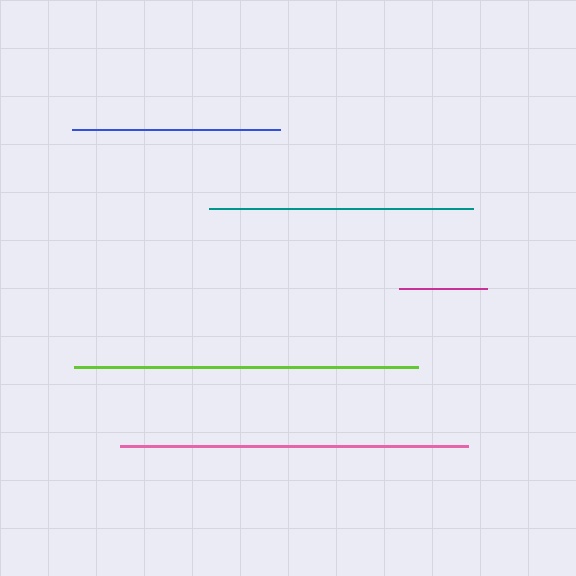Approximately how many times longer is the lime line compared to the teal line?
The lime line is approximately 1.3 times the length of the teal line.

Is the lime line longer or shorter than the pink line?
The pink line is longer than the lime line.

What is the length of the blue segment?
The blue segment is approximately 208 pixels long.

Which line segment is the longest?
The pink line is the longest at approximately 348 pixels.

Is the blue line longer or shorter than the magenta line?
The blue line is longer than the magenta line.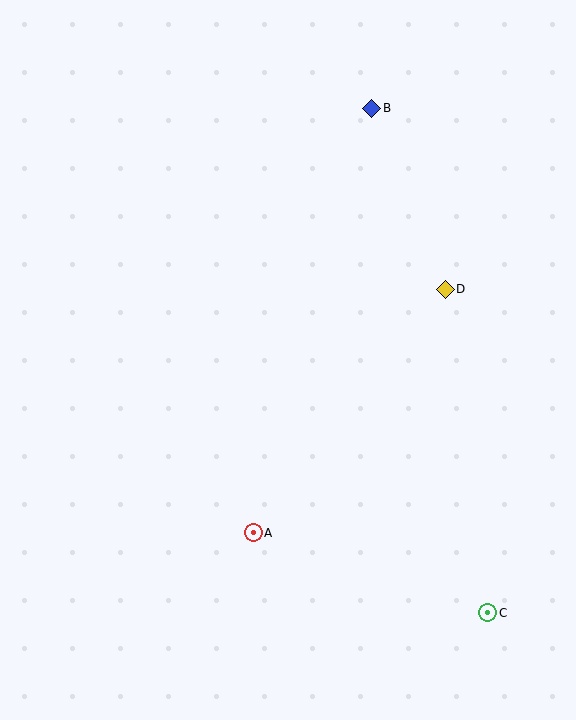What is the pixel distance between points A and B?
The distance between A and B is 441 pixels.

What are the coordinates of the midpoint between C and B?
The midpoint between C and B is at (430, 360).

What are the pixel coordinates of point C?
Point C is at (488, 613).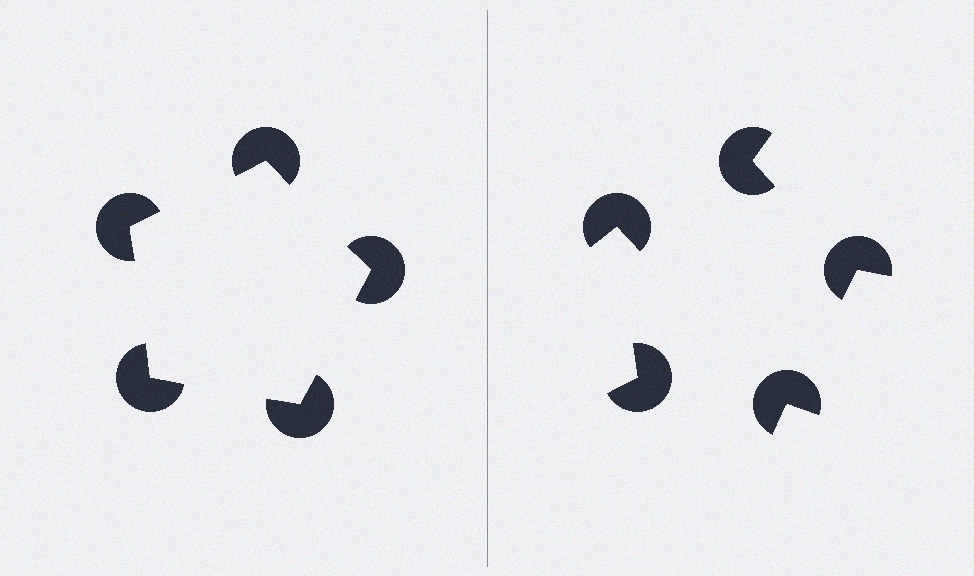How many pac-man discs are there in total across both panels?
10 — 5 on each side.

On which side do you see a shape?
An illusory pentagon appears on the left side. On the right side the wedge cuts are rotated, so no coherent shape forms.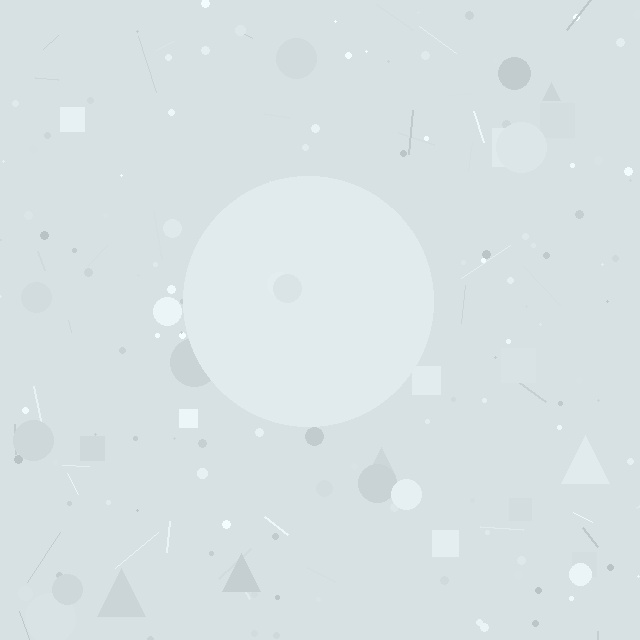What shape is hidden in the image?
A circle is hidden in the image.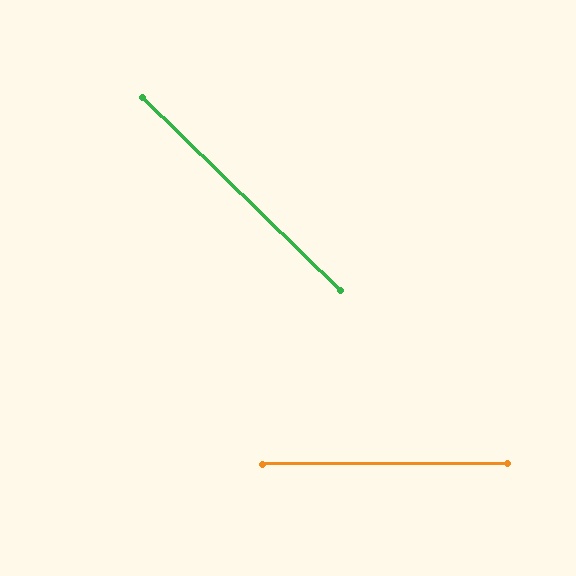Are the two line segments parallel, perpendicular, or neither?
Neither parallel nor perpendicular — they differ by about 45°.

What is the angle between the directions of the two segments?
Approximately 45 degrees.